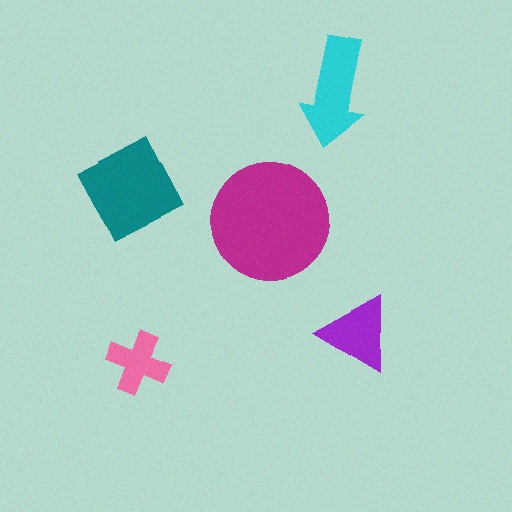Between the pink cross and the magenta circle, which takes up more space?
The magenta circle.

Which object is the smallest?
The pink cross.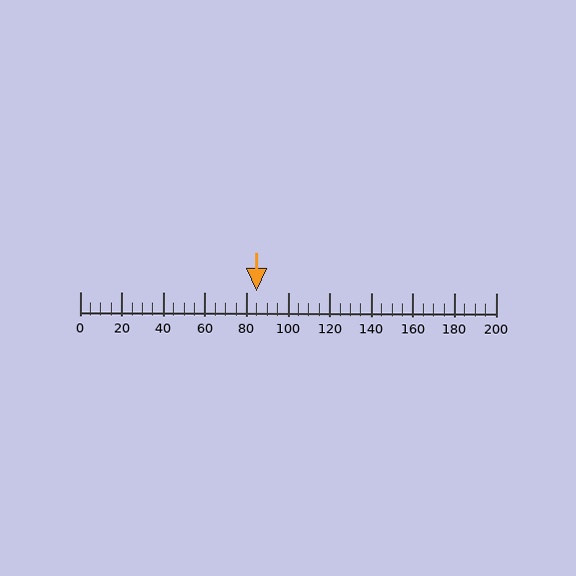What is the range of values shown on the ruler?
The ruler shows values from 0 to 200.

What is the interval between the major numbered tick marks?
The major tick marks are spaced 20 units apart.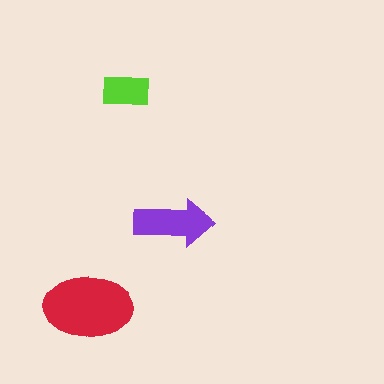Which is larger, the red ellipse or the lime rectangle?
The red ellipse.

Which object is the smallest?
The lime rectangle.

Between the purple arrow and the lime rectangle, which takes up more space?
The purple arrow.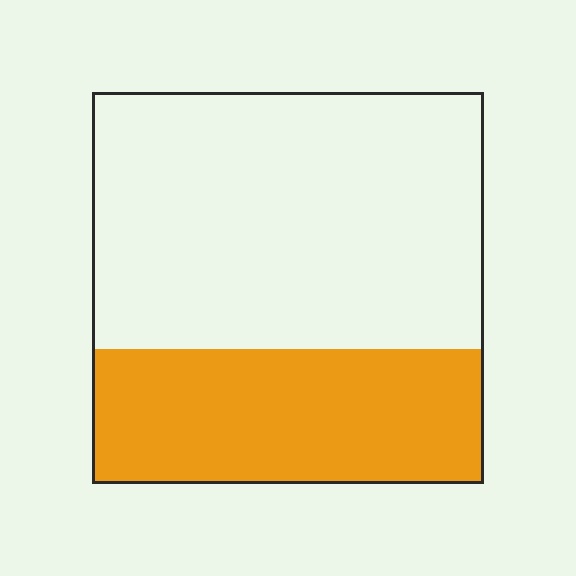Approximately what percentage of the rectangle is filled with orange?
Approximately 35%.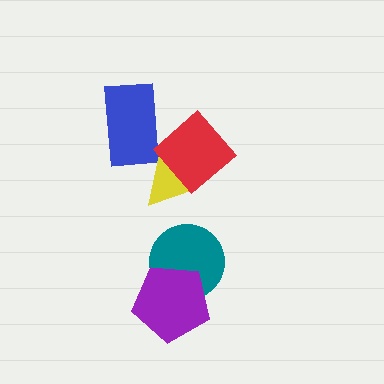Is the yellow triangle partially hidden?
Yes, it is partially covered by another shape.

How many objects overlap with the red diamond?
2 objects overlap with the red diamond.